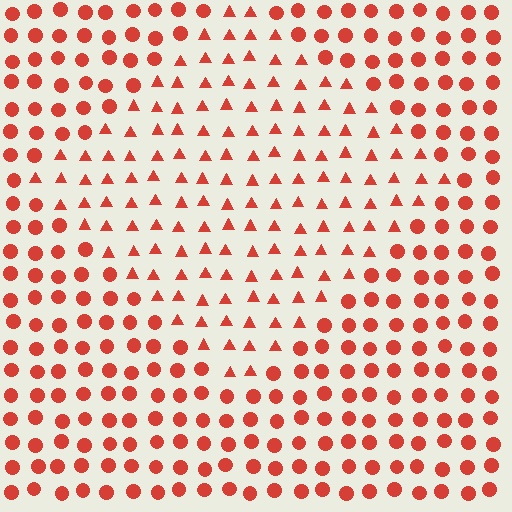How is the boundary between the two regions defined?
The boundary is defined by a change in element shape: triangles inside vs. circles outside. All elements share the same color and spacing.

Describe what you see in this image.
The image is filled with small red elements arranged in a uniform grid. A diamond-shaped region contains triangles, while the surrounding area contains circles. The boundary is defined purely by the change in element shape.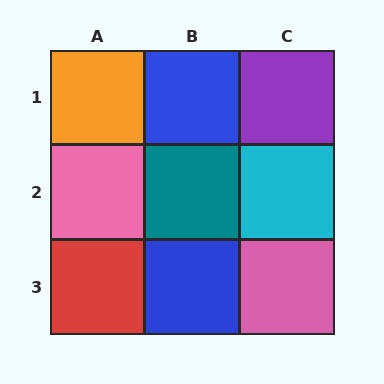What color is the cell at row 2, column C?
Cyan.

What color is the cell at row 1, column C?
Purple.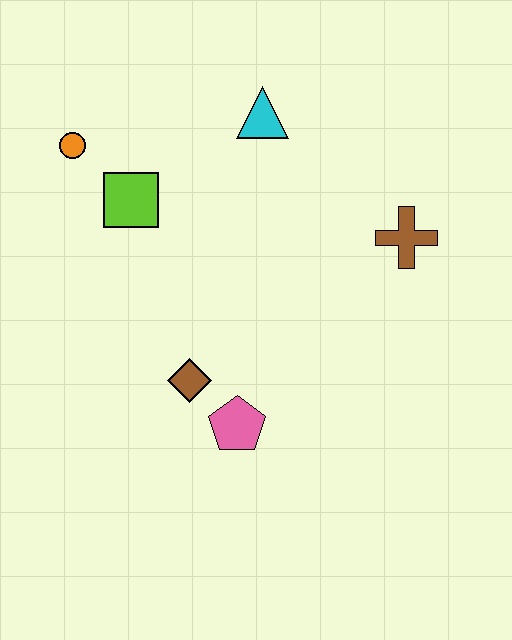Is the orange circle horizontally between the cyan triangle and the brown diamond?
No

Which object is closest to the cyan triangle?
The lime square is closest to the cyan triangle.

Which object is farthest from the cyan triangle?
The pink pentagon is farthest from the cyan triangle.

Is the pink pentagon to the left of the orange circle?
No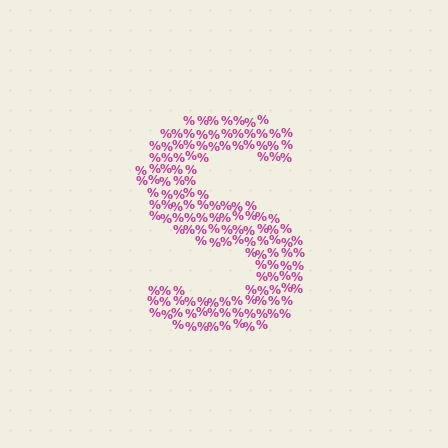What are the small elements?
The small elements are percent signs.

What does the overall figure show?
The overall figure shows the letter S.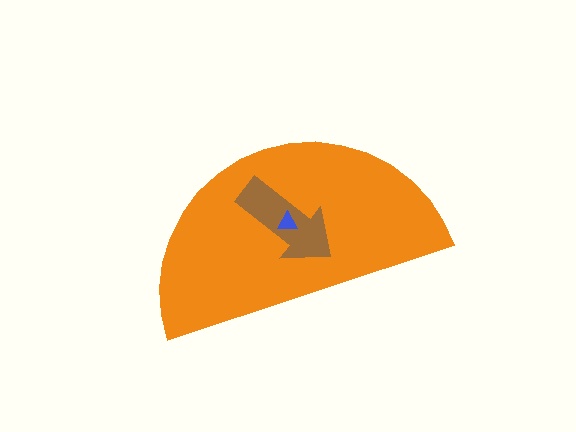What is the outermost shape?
The orange semicircle.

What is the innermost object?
The blue triangle.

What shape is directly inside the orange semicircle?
The brown arrow.